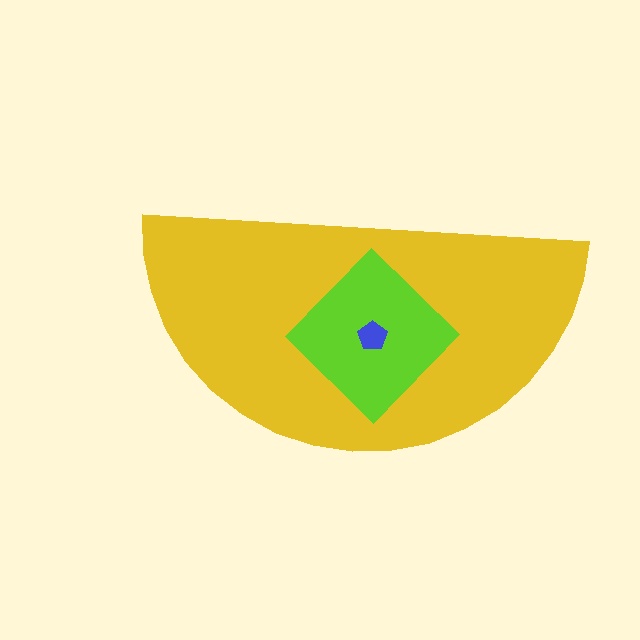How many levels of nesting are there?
3.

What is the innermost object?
The blue pentagon.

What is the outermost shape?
The yellow semicircle.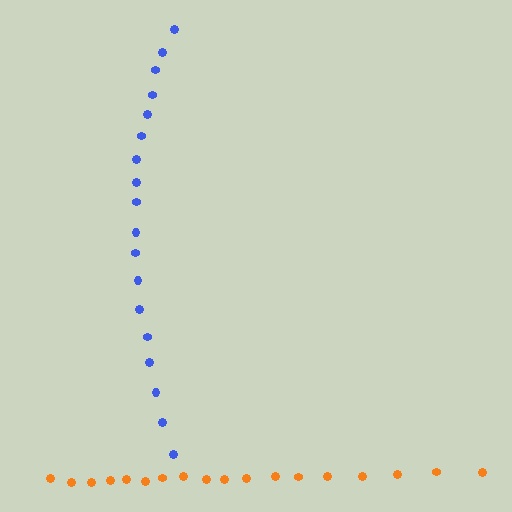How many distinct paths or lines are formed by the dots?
There are 2 distinct paths.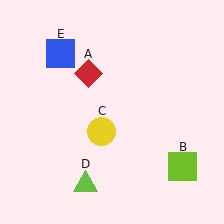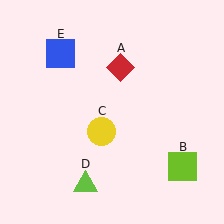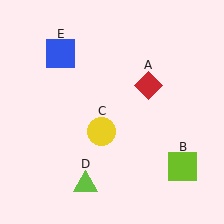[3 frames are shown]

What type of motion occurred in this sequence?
The red diamond (object A) rotated clockwise around the center of the scene.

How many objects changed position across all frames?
1 object changed position: red diamond (object A).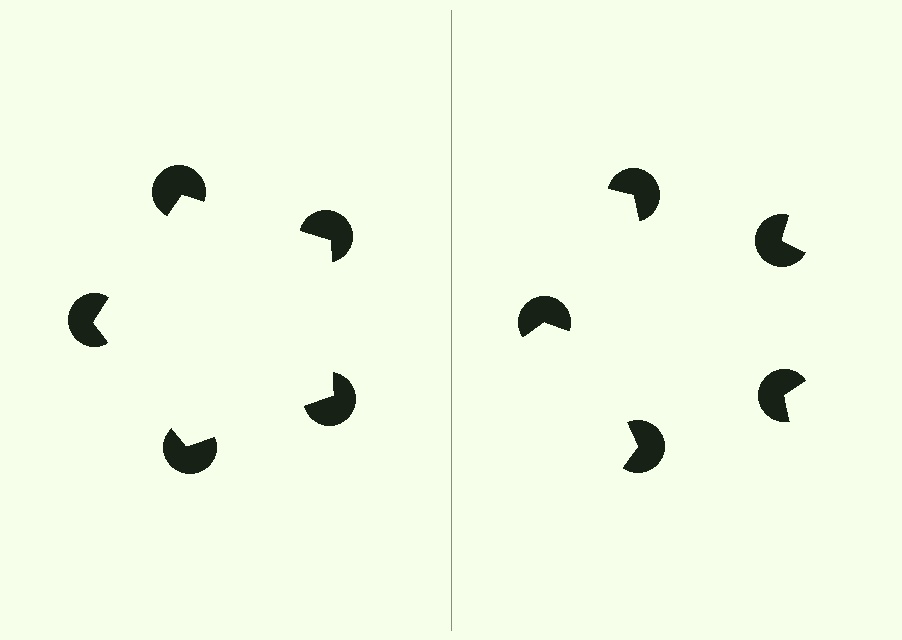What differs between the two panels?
The pac-man discs are positioned identically on both sides; only the wedge orientations differ. On the left they align to a pentagon; on the right they are misaligned.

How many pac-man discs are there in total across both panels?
10 — 5 on each side.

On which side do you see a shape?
An illusory pentagon appears on the left side. On the right side the wedge cuts are rotated, so no coherent shape forms.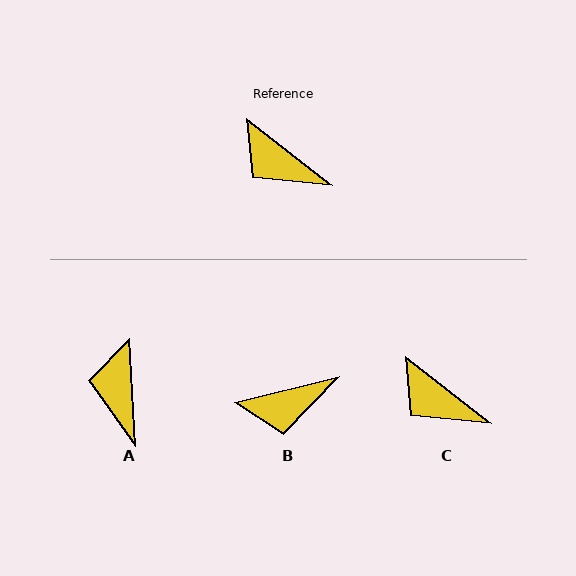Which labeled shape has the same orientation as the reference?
C.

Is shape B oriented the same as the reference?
No, it is off by about 52 degrees.